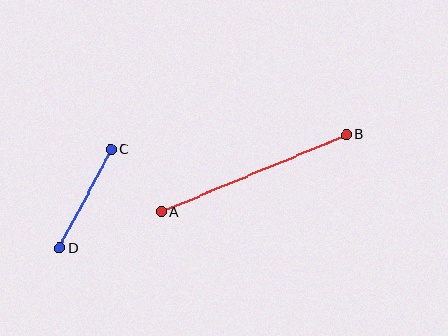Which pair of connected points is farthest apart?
Points A and B are farthest apart.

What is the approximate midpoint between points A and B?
The midpoint is at approximately (254, 174) pixels.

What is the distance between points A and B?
The distance is approximately 201 pixels.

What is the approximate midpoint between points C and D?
The midpoint is at approximately (85, 199) pixels.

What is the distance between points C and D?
The distance is approximately 111 pixels.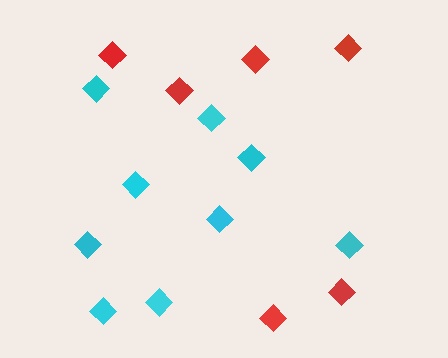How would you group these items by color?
There are 2 groups: one group of cyan diamonds (9) and one group of red diamonds (6).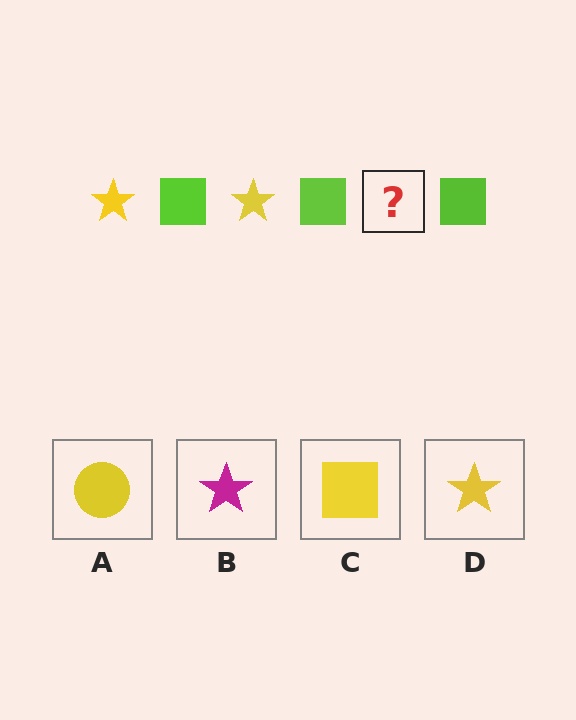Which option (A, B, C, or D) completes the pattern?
D.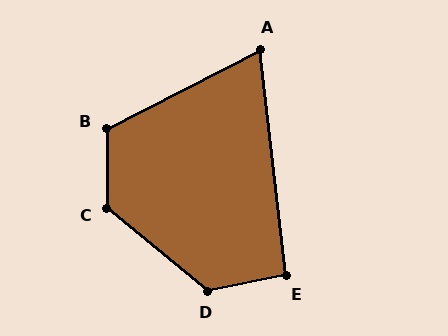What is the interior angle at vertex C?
Approximately 130 degrees (obtuse).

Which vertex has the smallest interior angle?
A, at approximately 69 degrees.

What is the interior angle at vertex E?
Approximately 95 degrees (approximately right).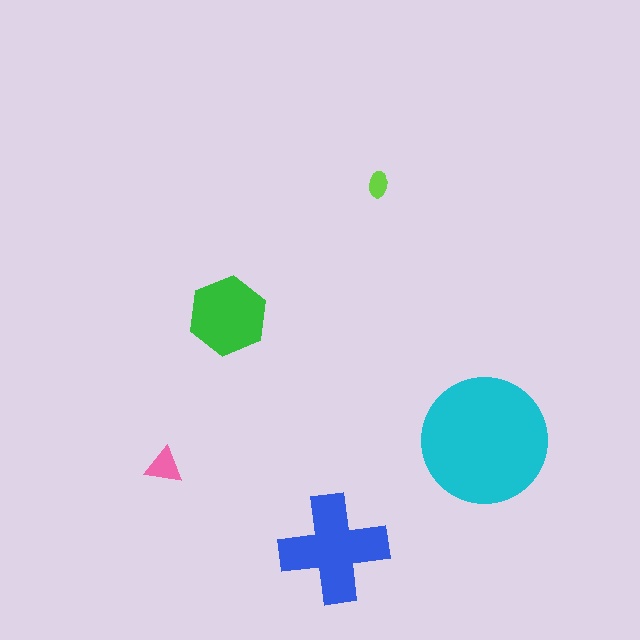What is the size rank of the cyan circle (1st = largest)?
1st.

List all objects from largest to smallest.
The cyan circle, the blue cross, the green hexagon, the pink triangle, the lime ellipse.